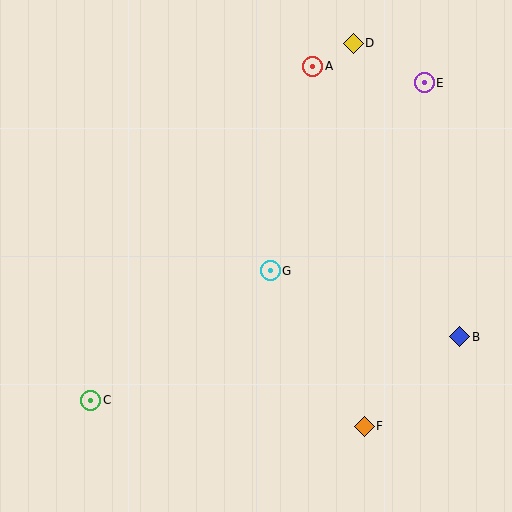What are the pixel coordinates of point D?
Point D is at (353, 43).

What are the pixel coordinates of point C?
Point C is at (91, 400).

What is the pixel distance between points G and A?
The distance between G and A is 209 pixels.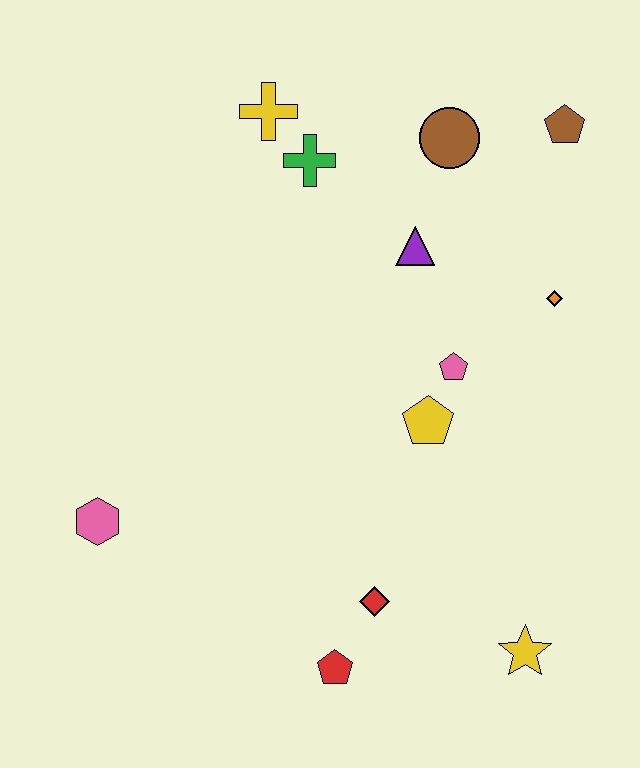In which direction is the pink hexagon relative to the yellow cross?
The pink hexagon is below the yellow cross.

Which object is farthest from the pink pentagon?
The pink hexagon is farthest from the pink pentagon.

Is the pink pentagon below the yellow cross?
Yes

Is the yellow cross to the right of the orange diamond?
No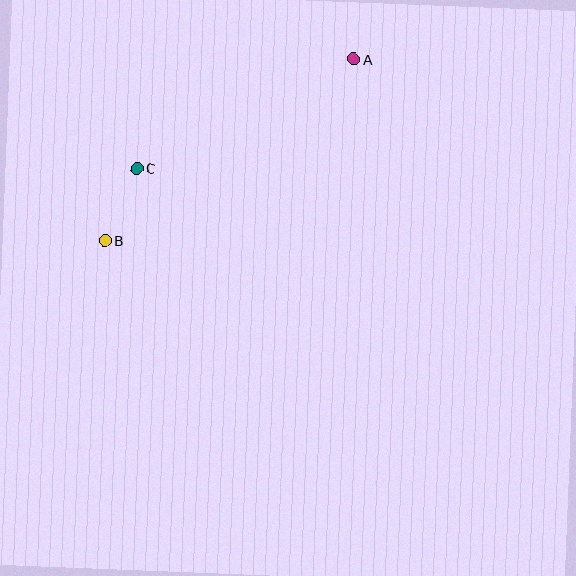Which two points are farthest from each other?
Points A and B are farthest from each other.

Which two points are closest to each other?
Points B and C are closest to each other.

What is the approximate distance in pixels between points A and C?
The distance between A and C is approximately 243 pixels.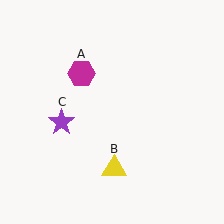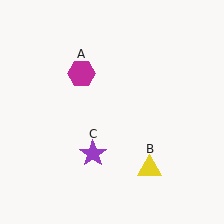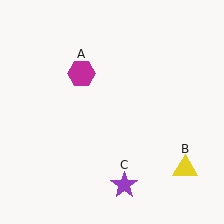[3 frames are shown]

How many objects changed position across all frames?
2 objects changed position: yellow triangle (object B), purple star (object C).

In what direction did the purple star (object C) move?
The purple star (object C) moved down and to the right.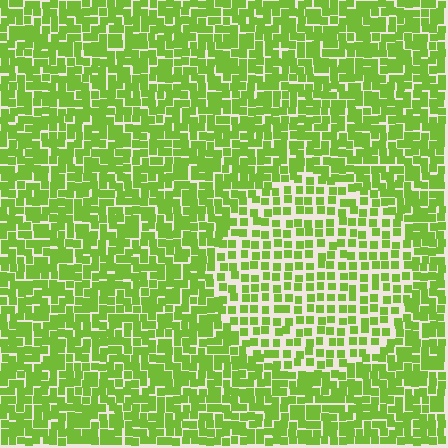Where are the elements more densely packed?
The elements are more densely packed outside the circle boundary.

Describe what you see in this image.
The image contains small lime elements arranged at two different densities. A circle-shaped region is visible where the elements are less densely packed than the surrounding area.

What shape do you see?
I see a circle.